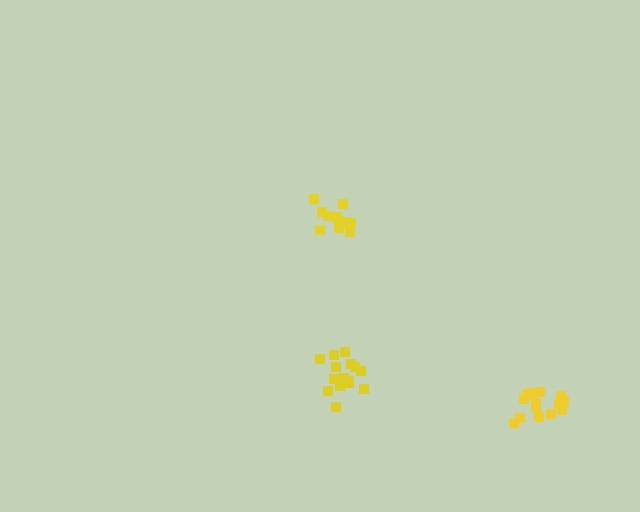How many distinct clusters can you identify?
There are 3 distinct clusters.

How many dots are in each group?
Group 1: 14 dots, Group 2: 12 dots, Group 3: 15 dots (41 total).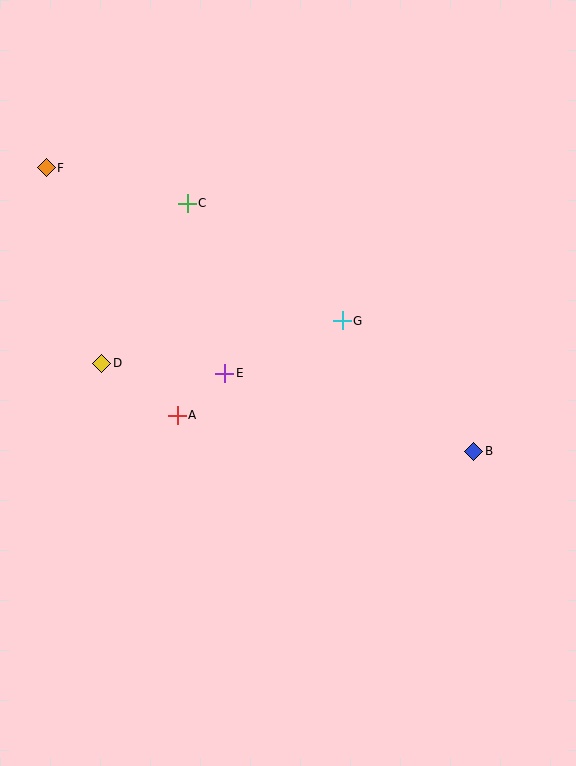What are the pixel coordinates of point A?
Point A is at (177, 415).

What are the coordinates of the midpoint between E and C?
The midpoint between E and C is at (206, 288).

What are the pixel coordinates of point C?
Point C is at (187, 203).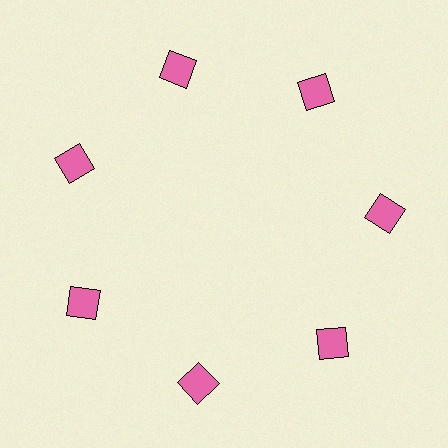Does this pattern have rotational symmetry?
Yes, this pattern has 7-fold rotational symmetry. It looks the same after rotating 51 degrees around the center.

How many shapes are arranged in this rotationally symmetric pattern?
There are 7 shapes, arranged in 7 groups of 1.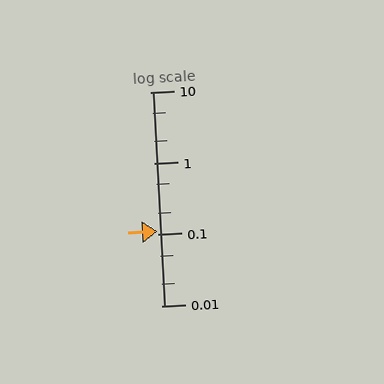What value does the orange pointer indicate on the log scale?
The pointer indicates approximately 0.11.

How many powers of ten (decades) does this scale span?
The scale spans 3 decades, from 0.01 to 10.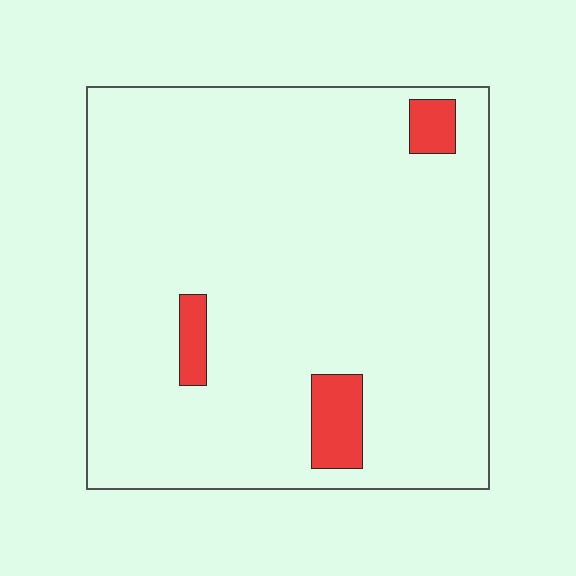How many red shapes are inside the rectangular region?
3.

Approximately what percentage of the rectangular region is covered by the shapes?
Approximately 5%.